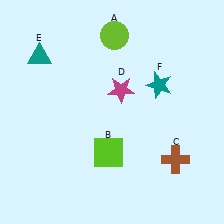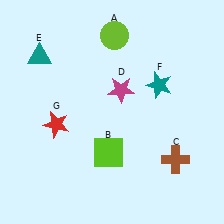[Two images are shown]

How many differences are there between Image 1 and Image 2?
There is 1 difference between the two images.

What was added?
A red star (G) was added in Image 2.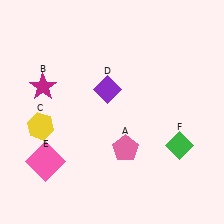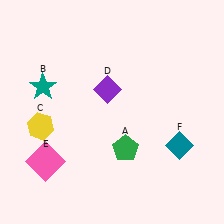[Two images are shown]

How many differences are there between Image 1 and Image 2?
There are 3 differences between the two images.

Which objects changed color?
A changed from pink to green. B changed from magenta to teal. F changed from green to teal.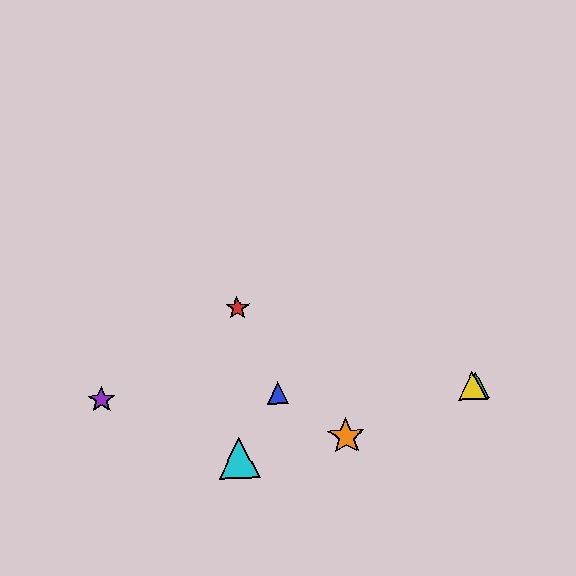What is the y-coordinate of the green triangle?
The green triangle is at y≈385.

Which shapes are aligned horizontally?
The blue triangle, the green triangle, the yellow triangle, the purple star are aligned horizontally.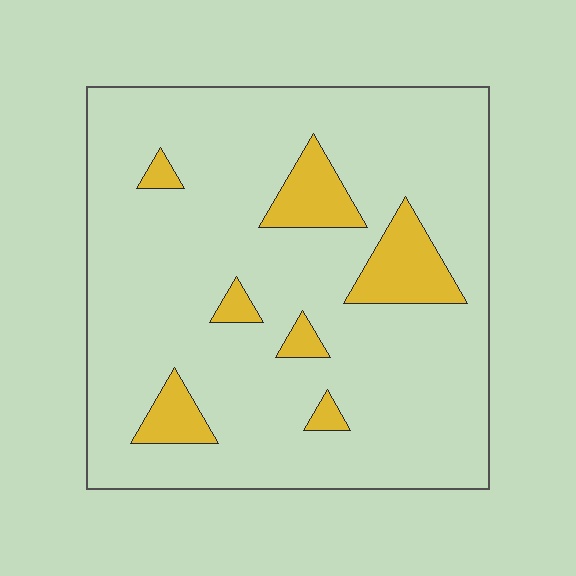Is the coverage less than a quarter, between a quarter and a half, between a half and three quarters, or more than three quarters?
Less than a quarter.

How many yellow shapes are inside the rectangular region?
7.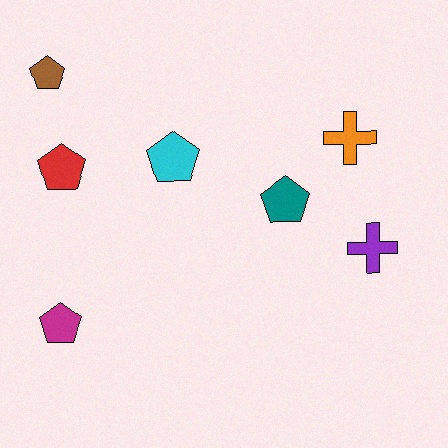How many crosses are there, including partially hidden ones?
There are 2 crosses.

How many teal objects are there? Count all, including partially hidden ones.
There is 1 teal object.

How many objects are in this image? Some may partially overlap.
There are 7 objects.